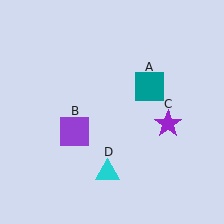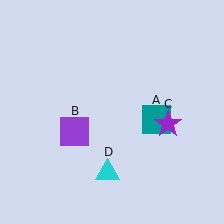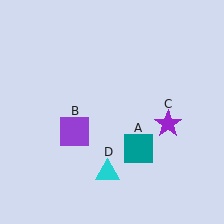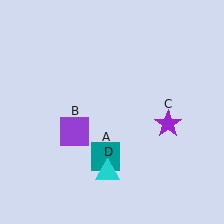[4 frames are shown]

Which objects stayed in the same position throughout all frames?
Purple square (object B) and purple star (object C) and cyan triangle (object D) remained stationary.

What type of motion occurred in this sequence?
The teal square (object A) rotated clockwise around the center of the scene.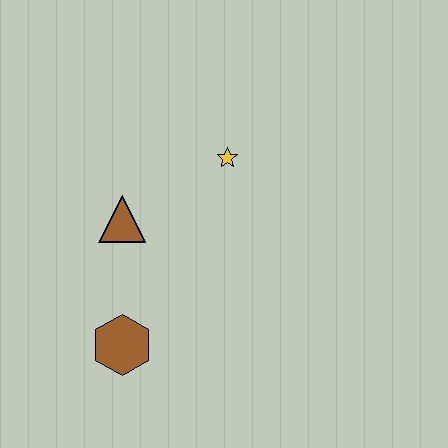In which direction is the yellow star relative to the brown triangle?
The yellow star is to the right of the brown triangle.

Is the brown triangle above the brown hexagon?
Yes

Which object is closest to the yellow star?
The brown triangle is closest to the yellow star.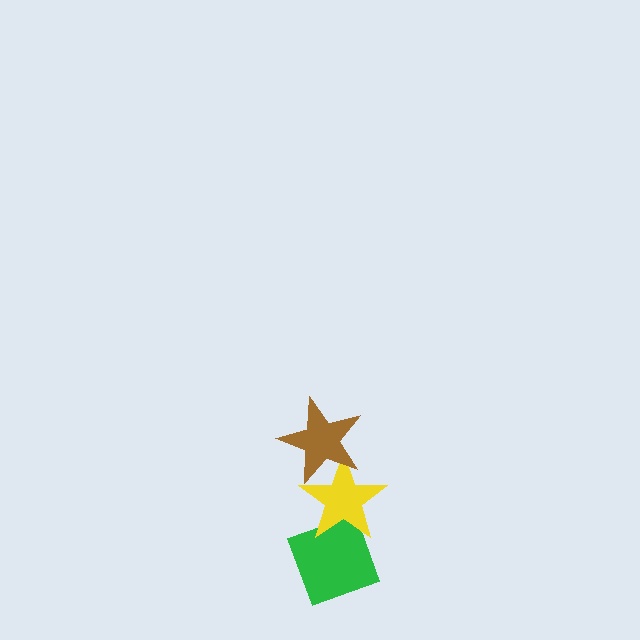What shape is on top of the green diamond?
The yellow star is on top of the green diamond.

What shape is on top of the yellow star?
The brown star is on top of the yellow star.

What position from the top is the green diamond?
The green diamond is 3rd from the top.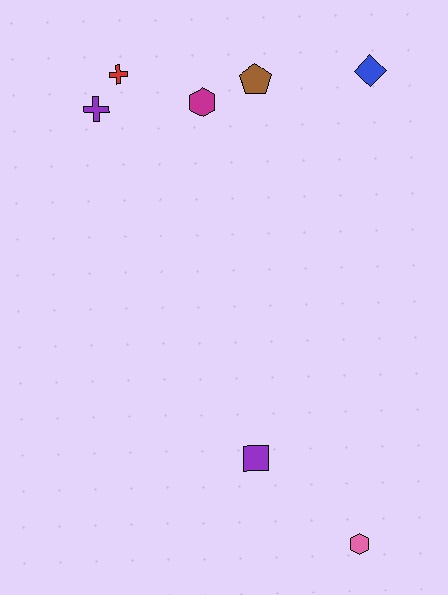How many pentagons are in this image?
There is 1 pentagon.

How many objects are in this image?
There are 7 objects.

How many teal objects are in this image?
There are no teal objects.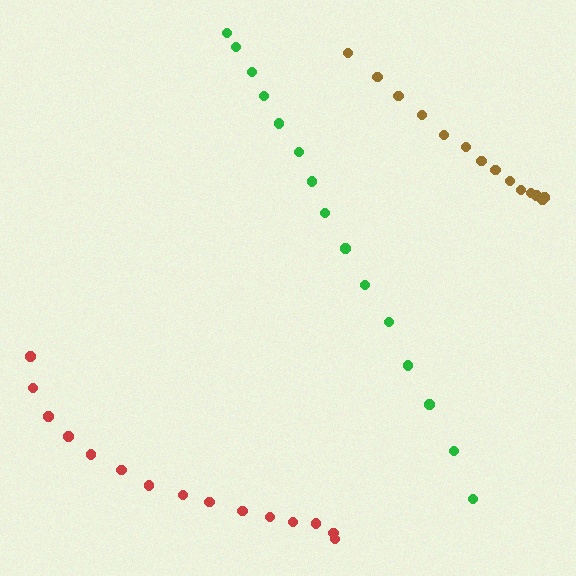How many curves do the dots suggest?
There are 3 distinct paths.